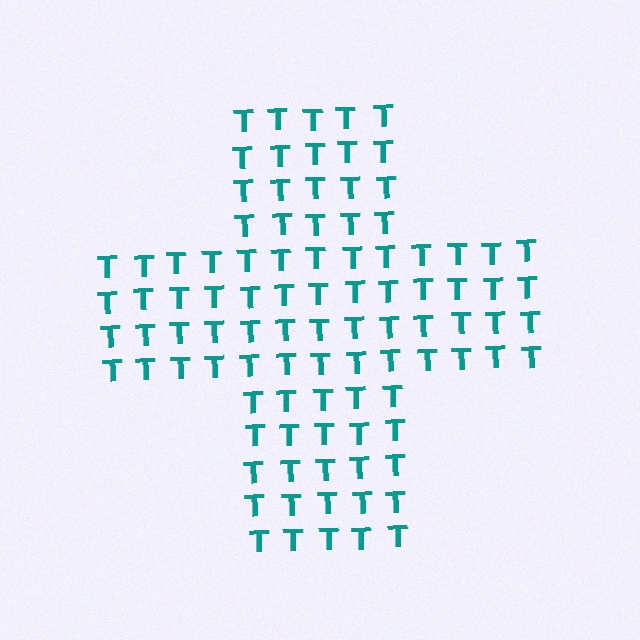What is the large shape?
The large shape is a cross.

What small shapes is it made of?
It is made of small letter T's.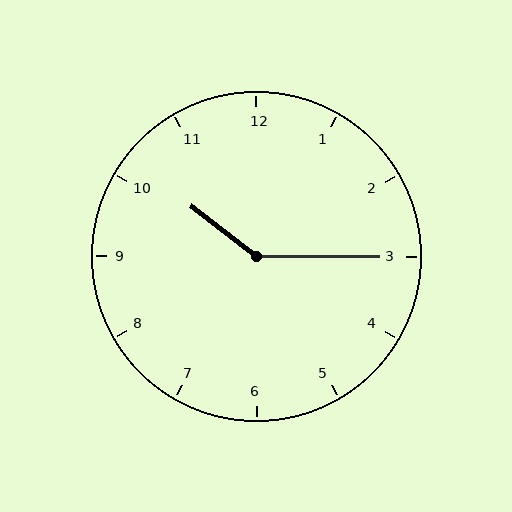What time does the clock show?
10:15.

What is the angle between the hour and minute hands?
Approximately 142 degrees.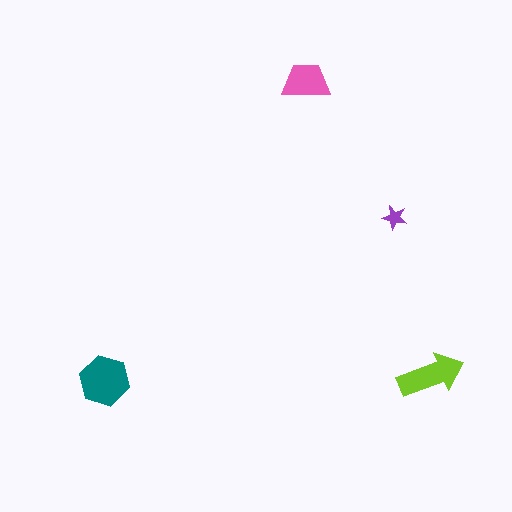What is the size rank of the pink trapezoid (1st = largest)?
3rd.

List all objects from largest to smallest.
The teal hexagon, the lime arrow, the pink trapezoid, the purple star.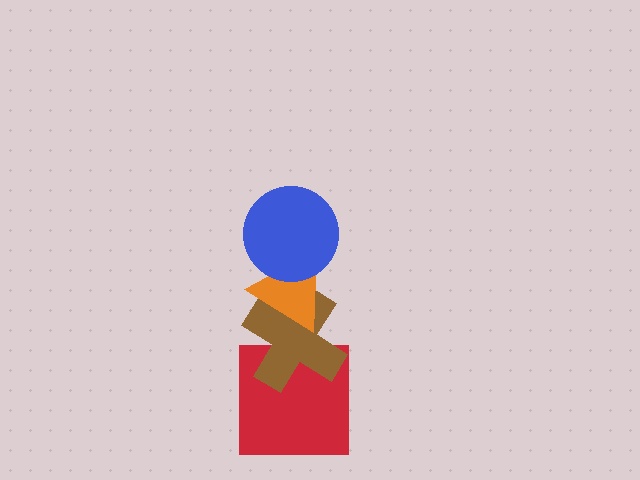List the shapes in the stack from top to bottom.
From top to bottom: the blue circle, the orange triangle, the brown cross, the red square.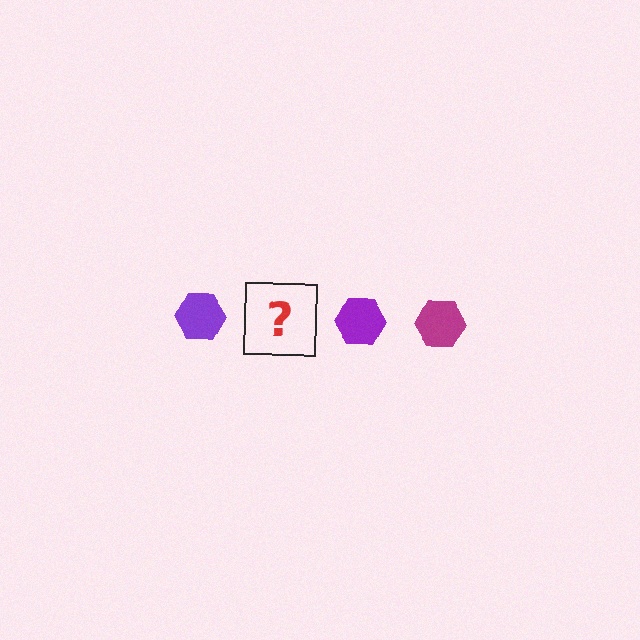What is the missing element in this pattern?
The missing element is a magenta hexagon.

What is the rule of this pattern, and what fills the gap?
The rule is that the pattern cycles through purple, magenta hexagons. The gap should be filled with a magenta hexagon.